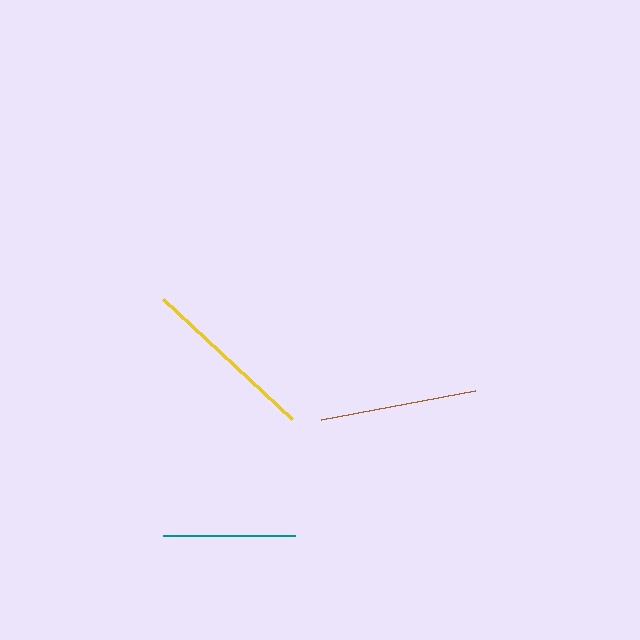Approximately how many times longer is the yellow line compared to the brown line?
The yellow line is approximately 1.1 times the length of the brown line.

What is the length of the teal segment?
The teal segment is approximately 132 pixels long.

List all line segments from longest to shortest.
From longest to shortest: yellow, brown, teal.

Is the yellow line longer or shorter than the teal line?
The yellow line is longer than the teal line.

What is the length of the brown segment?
The brown segment is approximately 157 pixels long.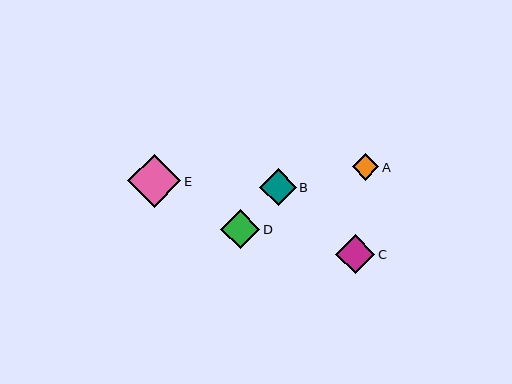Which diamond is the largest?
Diamond E is the largest with a size of approximately 53 pixels.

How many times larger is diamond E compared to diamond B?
Diamond E is approximately 1.4 times the size of diamond B.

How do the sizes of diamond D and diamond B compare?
Diamond D and diamond B are approximately the same size.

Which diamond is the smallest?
Diamond A is the smallest with a size of approximately 26 pixels.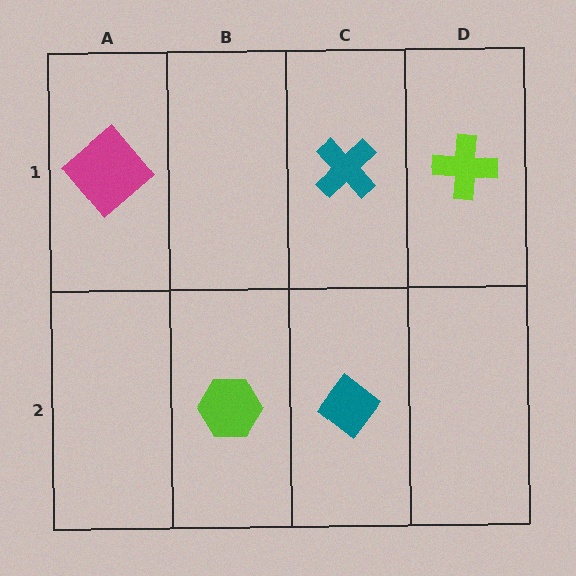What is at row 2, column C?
A teal diamond.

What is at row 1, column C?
A teal cross.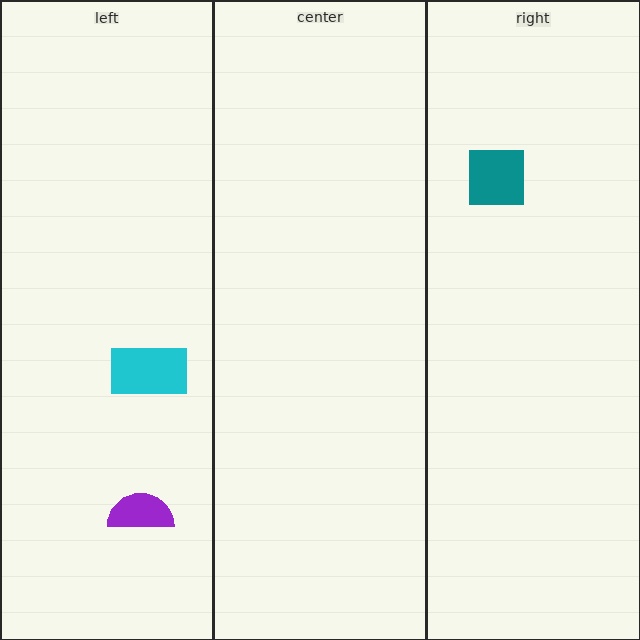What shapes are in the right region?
The teal square.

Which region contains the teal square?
The right region.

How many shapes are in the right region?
1.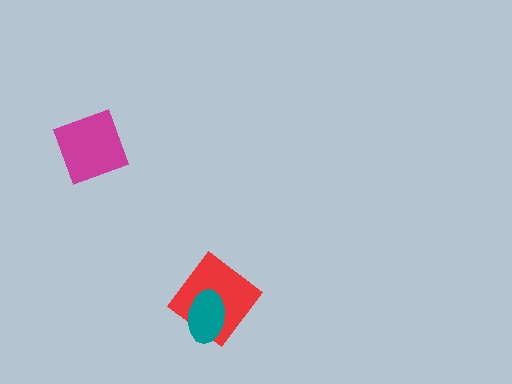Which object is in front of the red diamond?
The teal ellipse is in front of the red diamond.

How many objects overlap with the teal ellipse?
1 object overlaps with the teal ellipse.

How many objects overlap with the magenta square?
0 objects overlap with the magenta square.